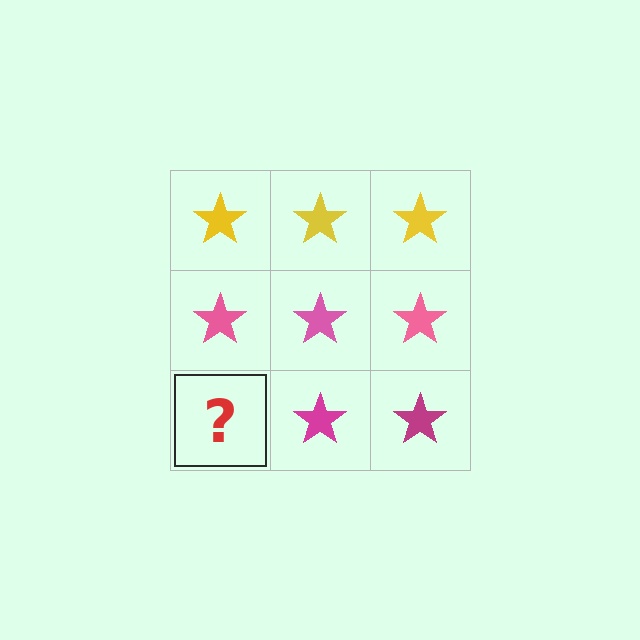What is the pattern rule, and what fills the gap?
The rule is that each row has a consistent color. The gap should be filled with a magenta star.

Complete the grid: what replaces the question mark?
The question mark should be replaced with a magenta star.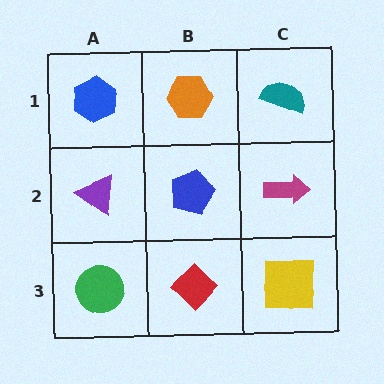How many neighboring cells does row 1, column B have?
3.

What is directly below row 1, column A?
A purple triangle.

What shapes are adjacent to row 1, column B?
A blue pentagon (row 2, column B), a blue hexagon (row 1, column A), a teal semicircle (row 1, column C).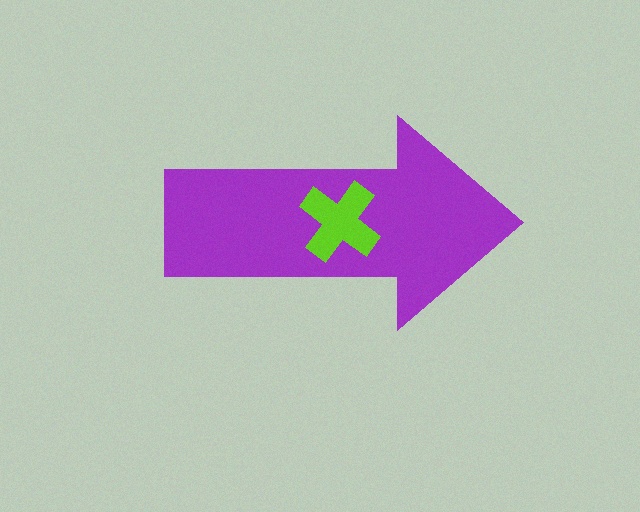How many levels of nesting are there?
2.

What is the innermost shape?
The lime cross.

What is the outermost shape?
The purple arrow.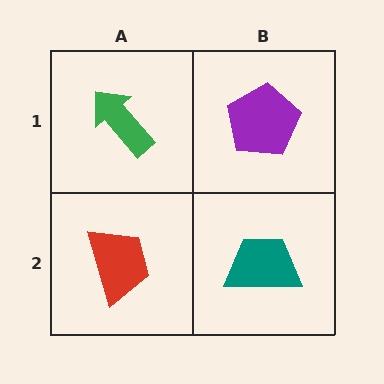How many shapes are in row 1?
2 shapes.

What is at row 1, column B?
A purple pentagon.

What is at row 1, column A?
A green arrow.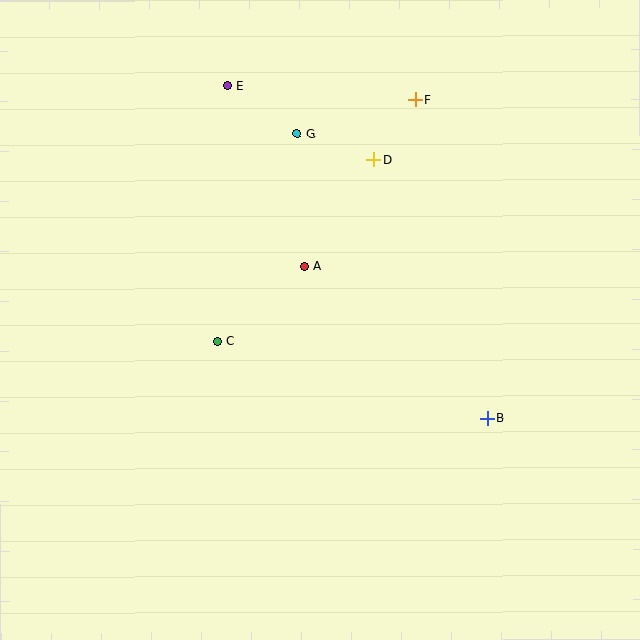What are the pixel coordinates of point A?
Point A is at (304, 266).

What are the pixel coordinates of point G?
Point G is at (297, 134).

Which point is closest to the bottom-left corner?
Point C is closest to the bottom-left corner.